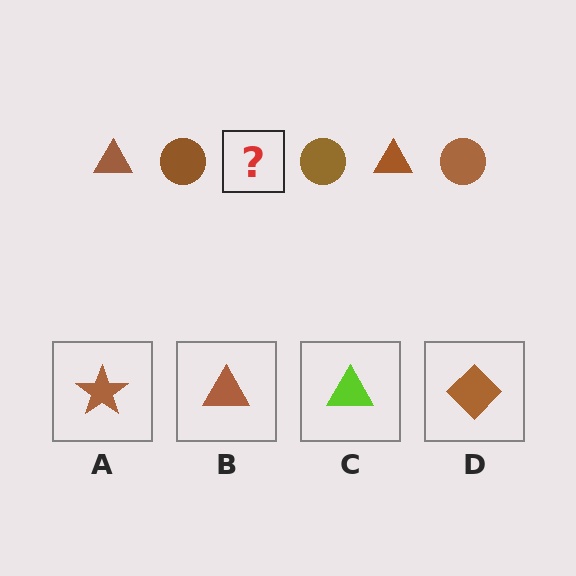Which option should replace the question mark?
Option B.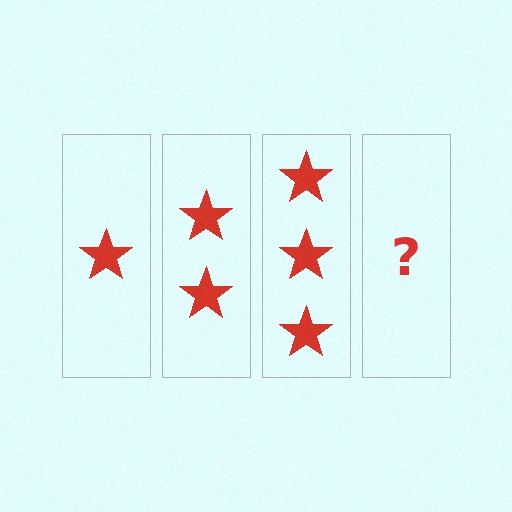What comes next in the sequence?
The next element should be 4 stars.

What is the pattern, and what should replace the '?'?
The pattern is that each step adds one more star. The '?' should be 4 stars.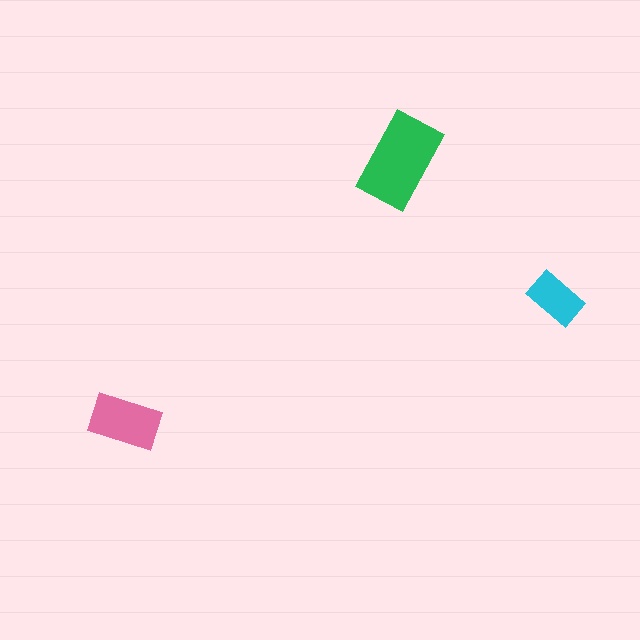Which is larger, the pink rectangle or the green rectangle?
The green one.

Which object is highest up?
The green rectangle is topmost.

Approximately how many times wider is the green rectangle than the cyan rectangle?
About 1.5 times wider.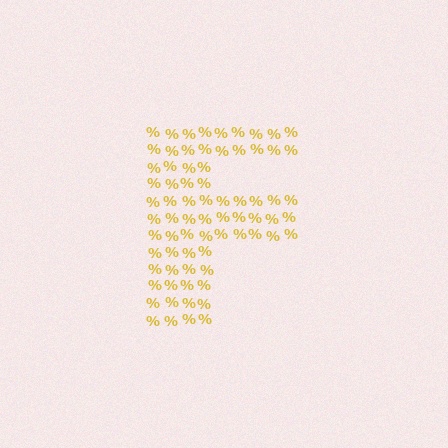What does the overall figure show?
The overall figure shows the letter F.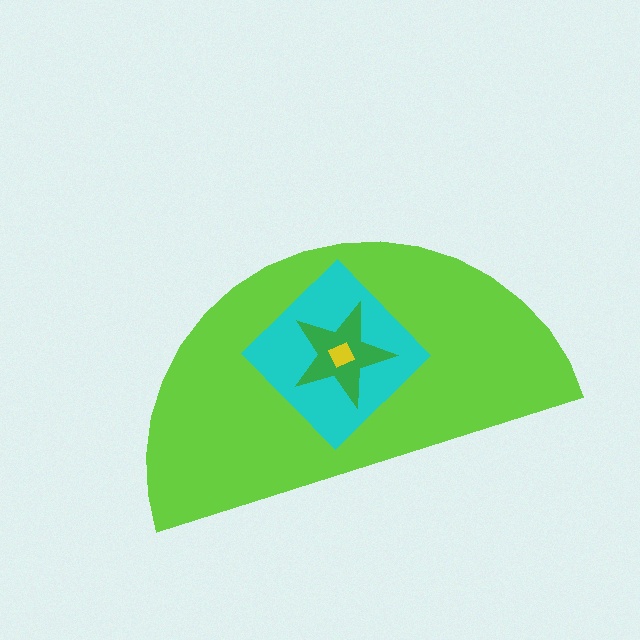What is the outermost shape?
The lime semicircle.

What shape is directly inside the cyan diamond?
The green star.